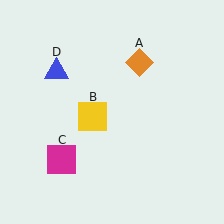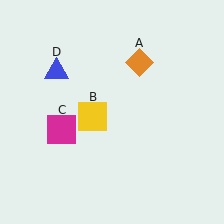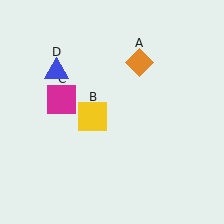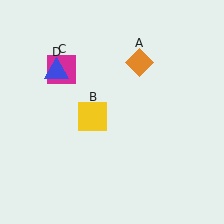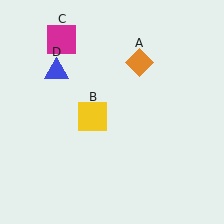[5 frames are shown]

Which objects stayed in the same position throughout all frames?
Orange diamond (object A) and yellow square (object B) and blue triangle (object D) remained stationary.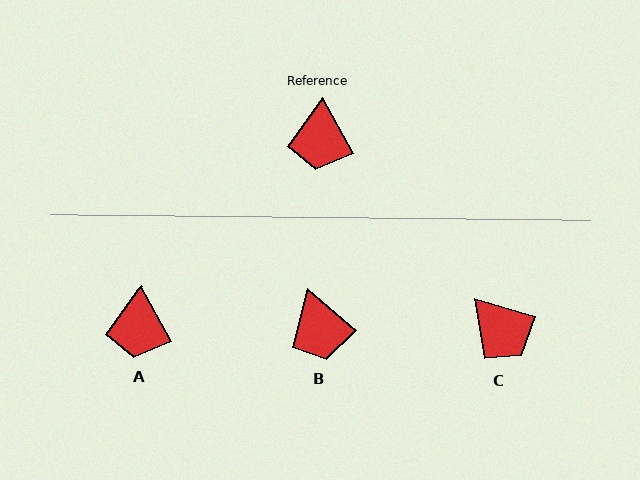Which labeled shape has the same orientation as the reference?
A.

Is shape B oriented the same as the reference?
No, it is off by about 21 degrees.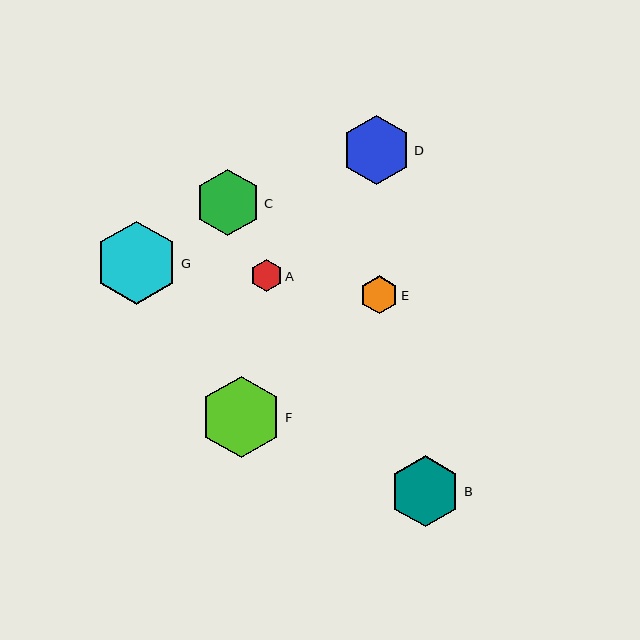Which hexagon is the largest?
Hexagon G is the largest with a size of approximately 83 pixels.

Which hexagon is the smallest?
Hexagon A is the smallest with a size of approximately 32 pixels.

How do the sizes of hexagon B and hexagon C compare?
Hexagon B and hexagon C are approximately the same size.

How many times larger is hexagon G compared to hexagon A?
Hexagon G is approximately 2.6 times the size of hexagon A.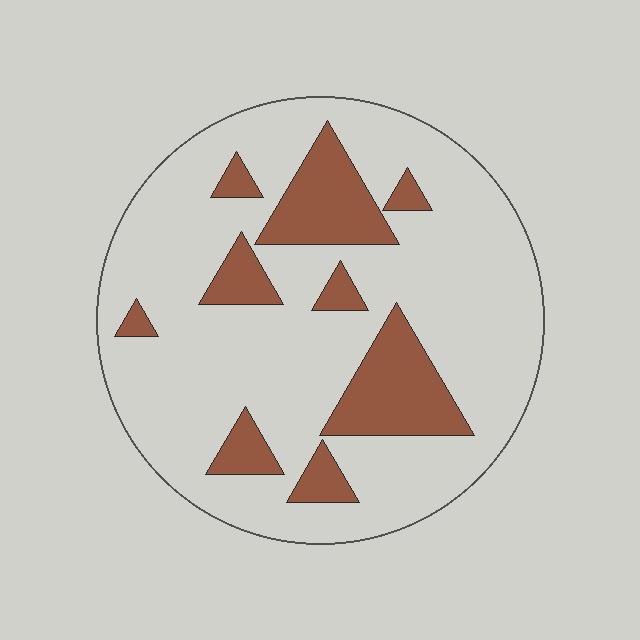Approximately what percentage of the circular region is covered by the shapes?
Approximately 20%.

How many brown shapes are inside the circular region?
9.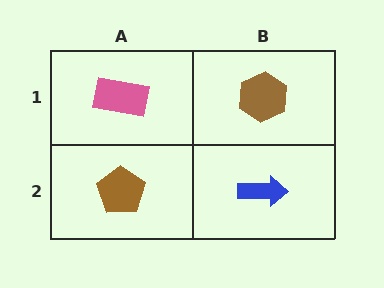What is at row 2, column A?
A brown pentagon.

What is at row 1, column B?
A brown hexagon.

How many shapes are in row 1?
2 shapes.